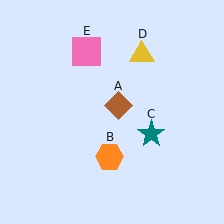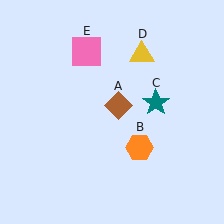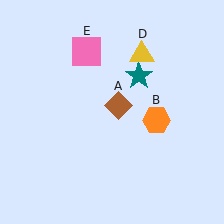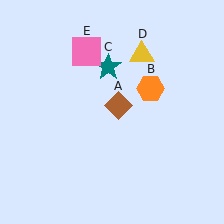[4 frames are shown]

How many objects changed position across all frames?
2 objects changed position: orange hexagon (object B), teal star (object C).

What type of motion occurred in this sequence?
The orange hexagon (object B), teal star (object C) rotated counterclockwise around the center of the scene.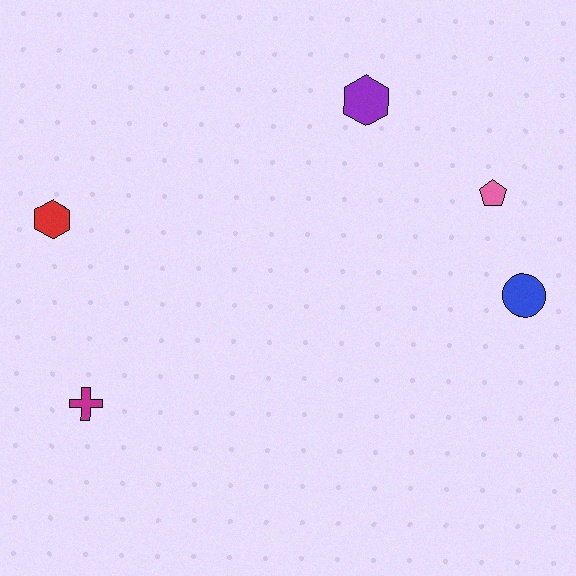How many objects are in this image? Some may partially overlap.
There are 5 objects.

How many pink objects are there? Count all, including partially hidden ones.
There is 1 pink object.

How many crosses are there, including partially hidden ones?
There is 1 cross.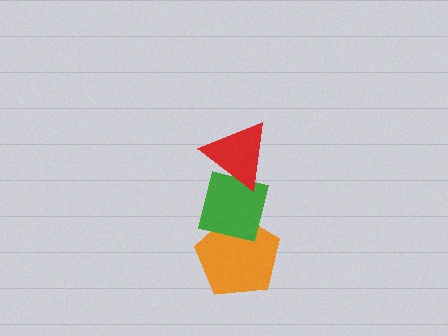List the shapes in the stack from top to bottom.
From top to bottom: the red triangle, the green square, the orange pentagon.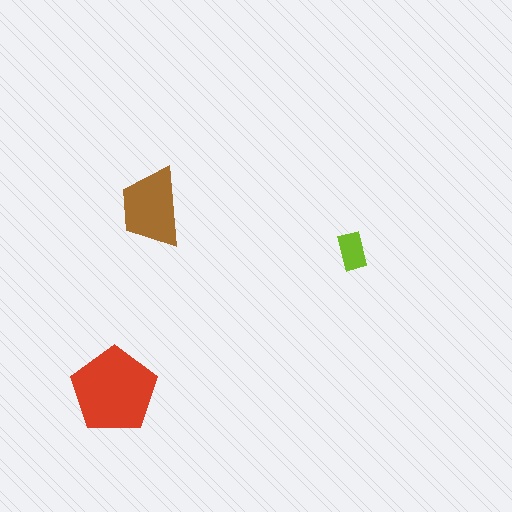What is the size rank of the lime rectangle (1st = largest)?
3rd.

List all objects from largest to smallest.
The red pentagon, the brown trapezoid, the lime rectangle.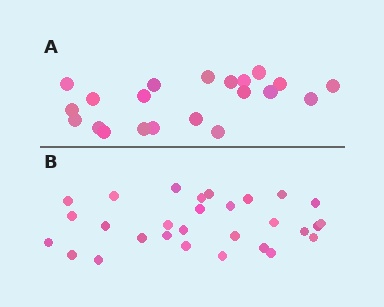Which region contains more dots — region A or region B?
Region B (the bottom region) has more dots.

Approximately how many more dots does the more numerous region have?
Region B has roughly 8 or so more dots than region A.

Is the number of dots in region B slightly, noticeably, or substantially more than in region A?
Region B has noticeably more, but not dramatically so. The ratio is roughly 1.4 to 1.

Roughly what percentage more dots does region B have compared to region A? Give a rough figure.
About 40% more.